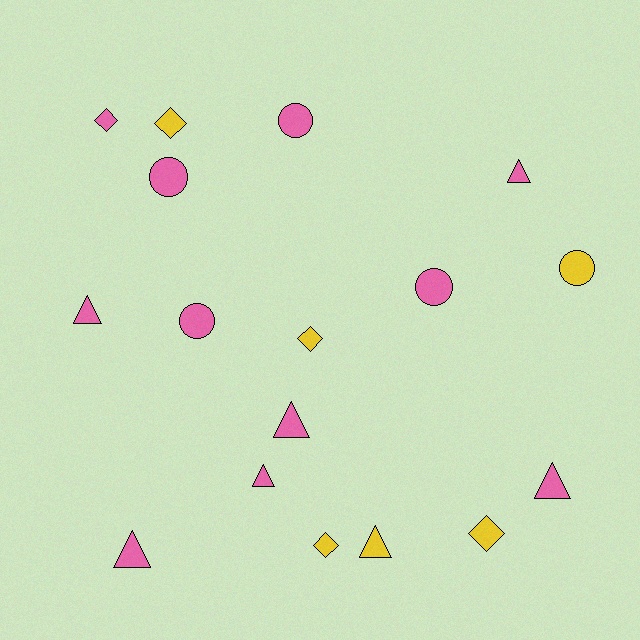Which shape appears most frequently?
Triangle, with 7 objects.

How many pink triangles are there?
There are 6 pink triangles.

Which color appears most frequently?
Pink, with 11 objects.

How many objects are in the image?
There are 17 objects.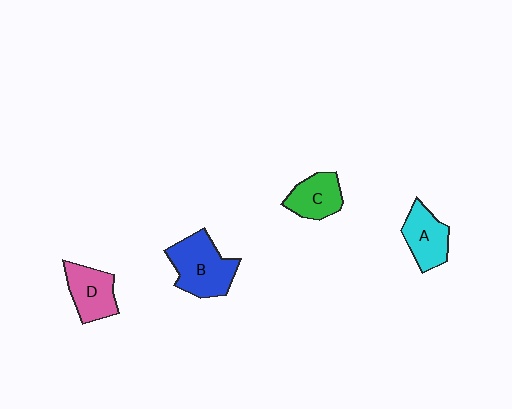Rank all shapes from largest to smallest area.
From largest to smallest: B (blue), D (pink), A (cyan), C (green).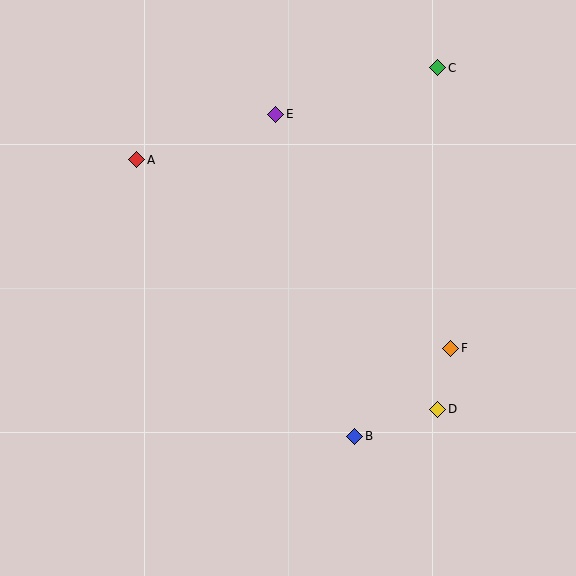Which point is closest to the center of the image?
Point B at (355, 436) is closest to the center.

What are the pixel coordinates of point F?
Point F is at (451, 348).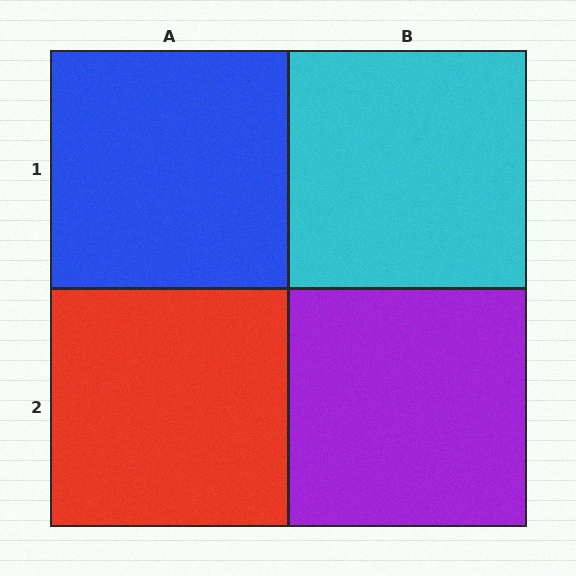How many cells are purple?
1 cell is purple.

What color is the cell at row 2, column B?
Purple.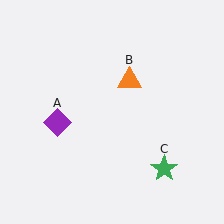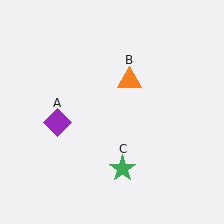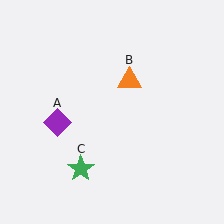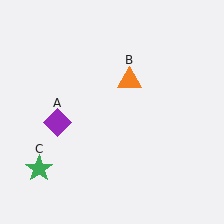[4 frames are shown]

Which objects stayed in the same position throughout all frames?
Purple diamond (object A) and orange triangle (object B) remained stationary.